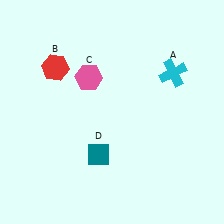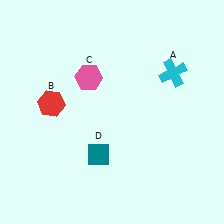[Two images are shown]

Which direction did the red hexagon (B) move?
The red hexagon (B) moved down.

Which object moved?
The red hexagon (B) moved down.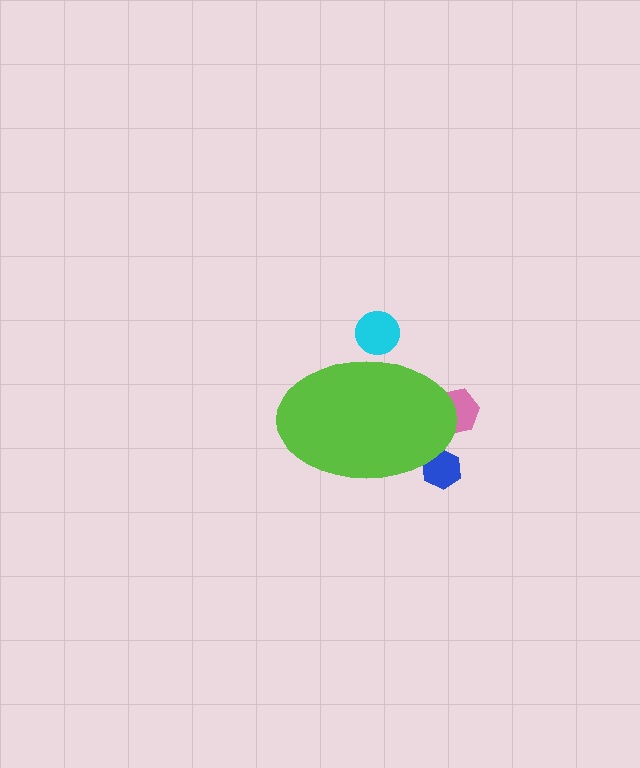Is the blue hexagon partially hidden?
Yes, the blue hexagon is partially hidden behind the lime ellipse.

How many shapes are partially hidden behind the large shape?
3 shapes are partially hidden.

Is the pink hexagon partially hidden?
Yes, the pink hexagon is partially hidden behind the lime ellipse.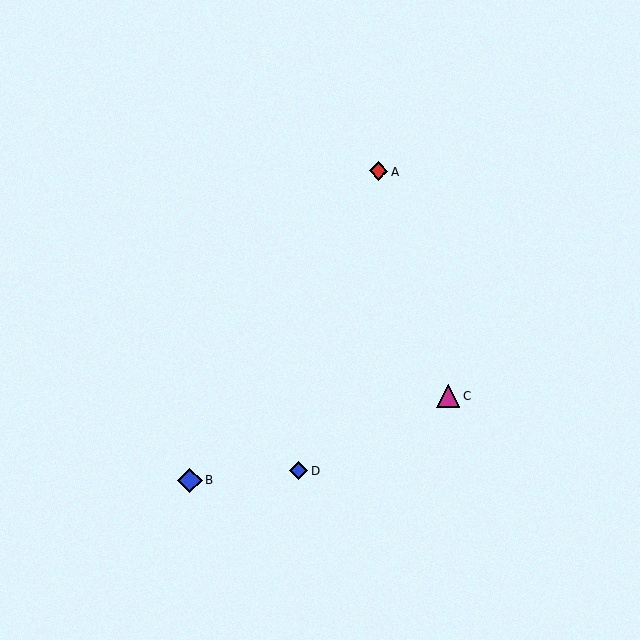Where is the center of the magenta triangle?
The center of the magenta triangle is at (449, 396).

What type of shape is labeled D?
Shape D is a blue diamond.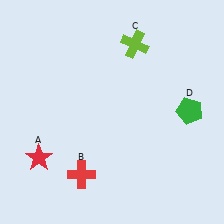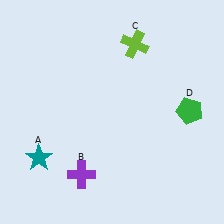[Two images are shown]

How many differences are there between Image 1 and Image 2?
There are 2 differences between the two images.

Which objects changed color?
A changed from red to teal. B changed from red to purple.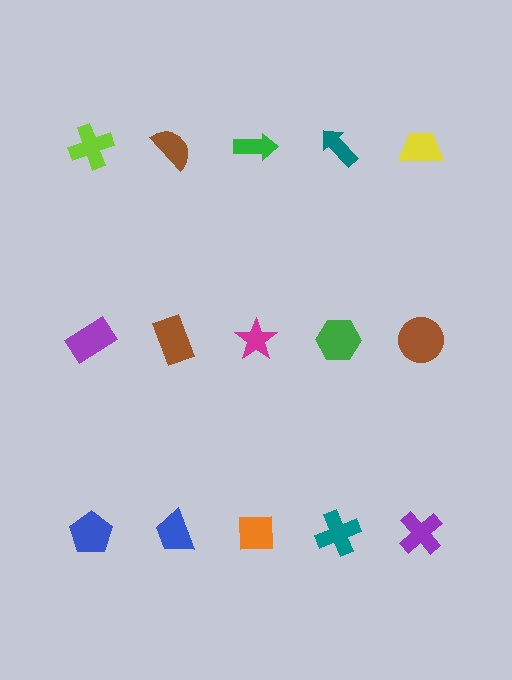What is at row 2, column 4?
A green hexagon.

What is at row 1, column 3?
A green arrow.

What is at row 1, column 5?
A yellow trapezoid.